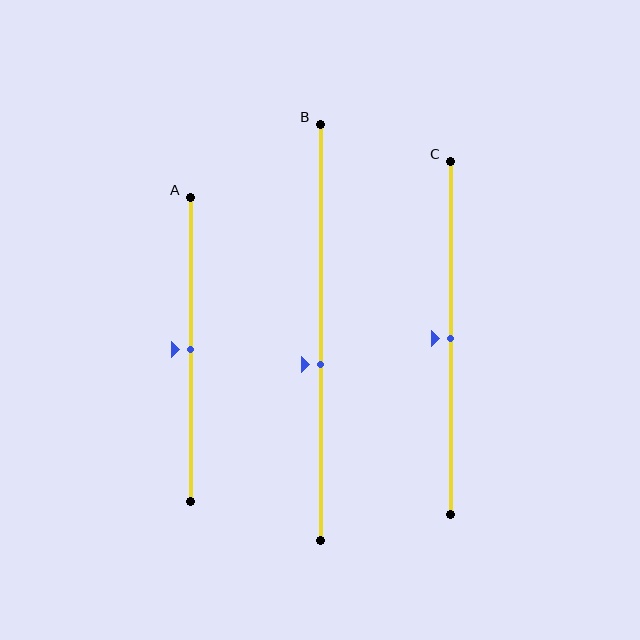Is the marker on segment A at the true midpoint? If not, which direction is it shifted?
Yes, the marker on segment A is at the true midpoint.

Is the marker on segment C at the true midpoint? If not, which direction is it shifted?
Yes, the marker on segment C is at the true midpoint.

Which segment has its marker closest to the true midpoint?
Segment A has its marker closest to the true midpoint.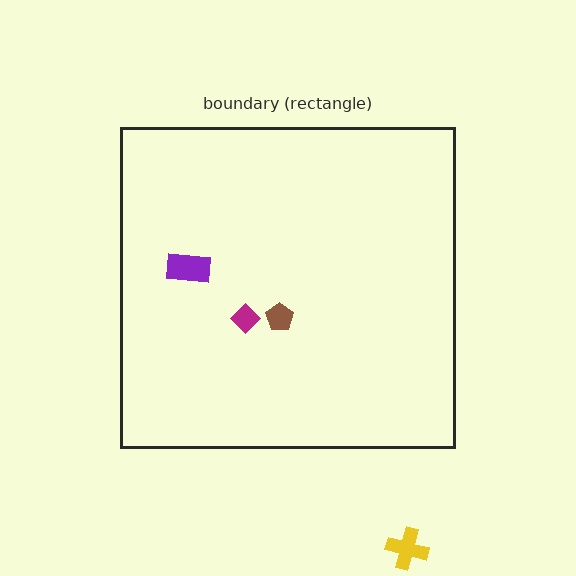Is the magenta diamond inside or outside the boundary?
Inside.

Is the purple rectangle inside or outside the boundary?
Inside.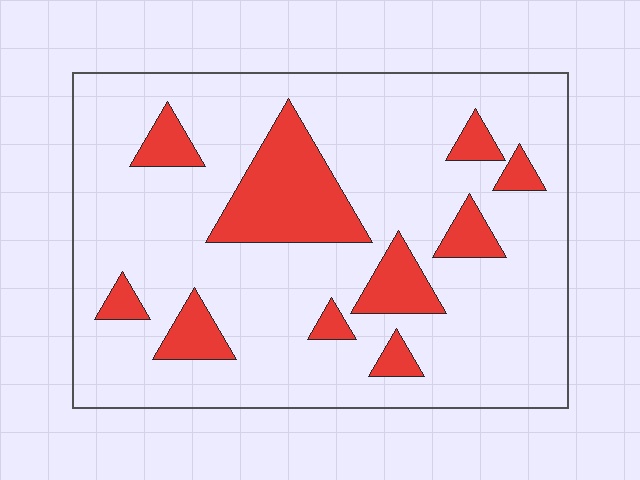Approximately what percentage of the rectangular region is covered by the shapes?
Approximately 20%.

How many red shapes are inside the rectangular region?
10.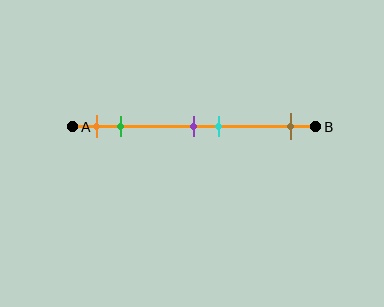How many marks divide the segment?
There are 5 marks dividing the segment.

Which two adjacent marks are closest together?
The purple and cyan marks are the closest adjacent pair.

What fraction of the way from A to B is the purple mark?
The purple mark is approximately 50% (0.5) of the way from A to B.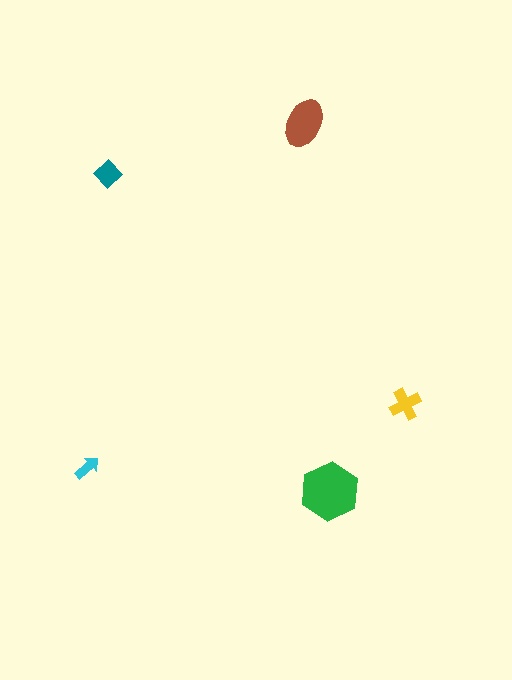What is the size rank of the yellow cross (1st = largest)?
3rd.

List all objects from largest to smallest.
The green hexagon, the brown ellipse, the yellow cross, the teal diamond, the cyan arrow.